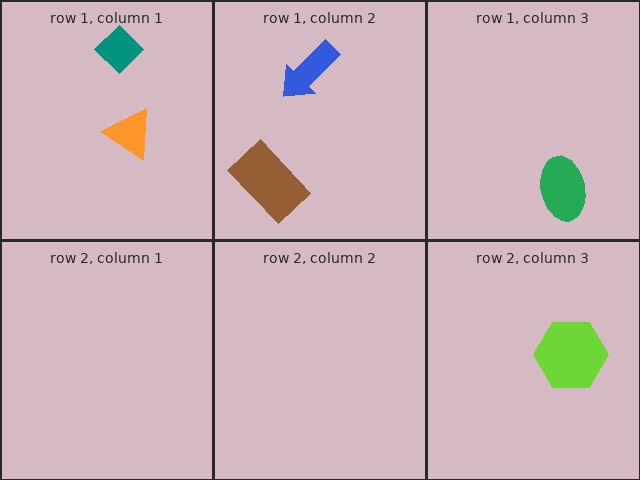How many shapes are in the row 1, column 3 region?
1.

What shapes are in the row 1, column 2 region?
The blue arrow, the brown rectangle.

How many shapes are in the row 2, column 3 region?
1.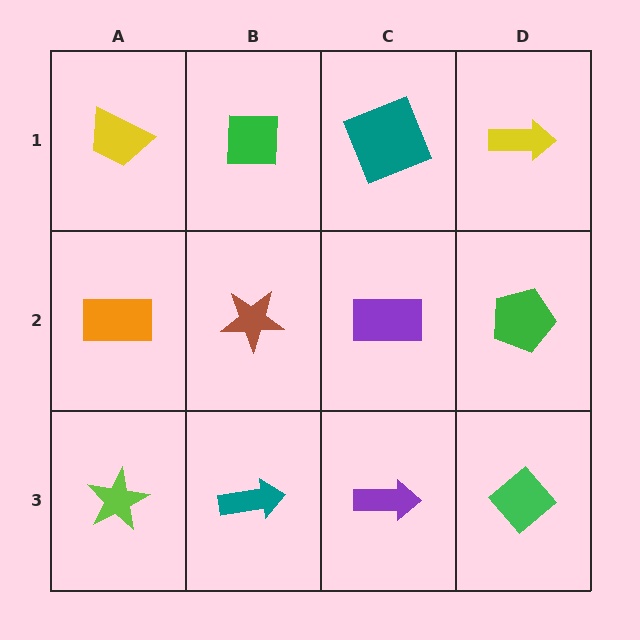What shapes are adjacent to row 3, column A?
An orange rectangle (row 2, column A), a teal arrow (row 3, column B).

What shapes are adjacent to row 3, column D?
A green pentagon (row 2, column D), a purple arrow (row 3, column C).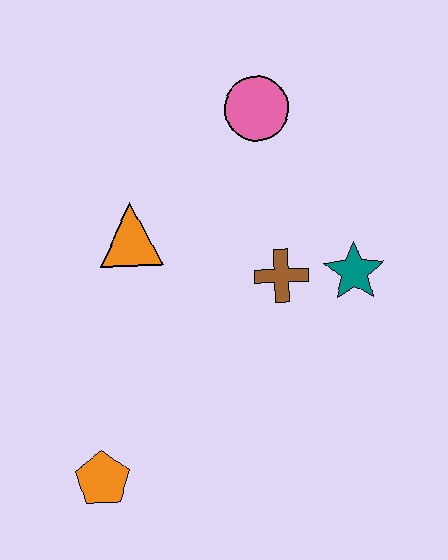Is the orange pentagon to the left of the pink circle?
Yes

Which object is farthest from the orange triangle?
The orange pentagon is farthest from the orange triangle.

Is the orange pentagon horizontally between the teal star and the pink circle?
No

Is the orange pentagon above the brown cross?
No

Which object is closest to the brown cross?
The teal star is closest to the brown cross.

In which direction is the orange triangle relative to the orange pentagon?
The orange triangle is above the orange pentagon.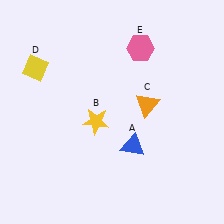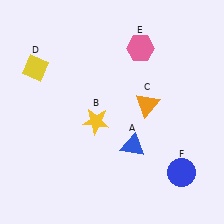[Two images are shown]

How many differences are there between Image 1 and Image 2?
There is 1 difference between the two images.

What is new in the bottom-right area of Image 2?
A blue circle (F) was added in the bottom-right area of Image 2.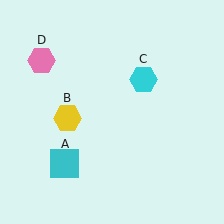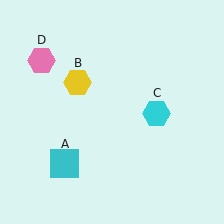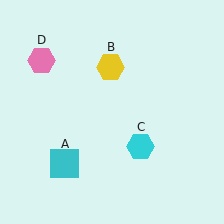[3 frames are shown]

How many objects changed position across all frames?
2 objects changed position: yellow hexagon (object B), cyan hexagon (object C).